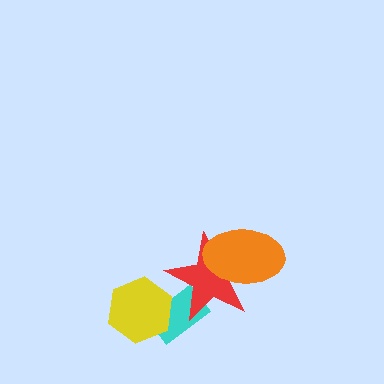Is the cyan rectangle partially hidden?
Yes, it is partially covered by another shape.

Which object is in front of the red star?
The orange ellipse is in front of the red star.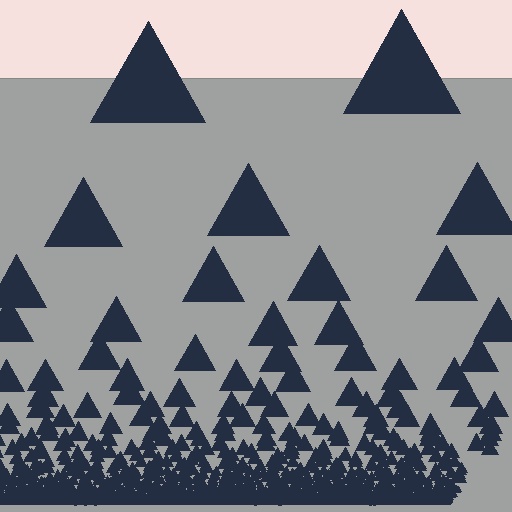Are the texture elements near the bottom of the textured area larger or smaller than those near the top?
Smaller. The gradient is inverted — elements near the bottom are smaller and denser.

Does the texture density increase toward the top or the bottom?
Density increases toward the bottom.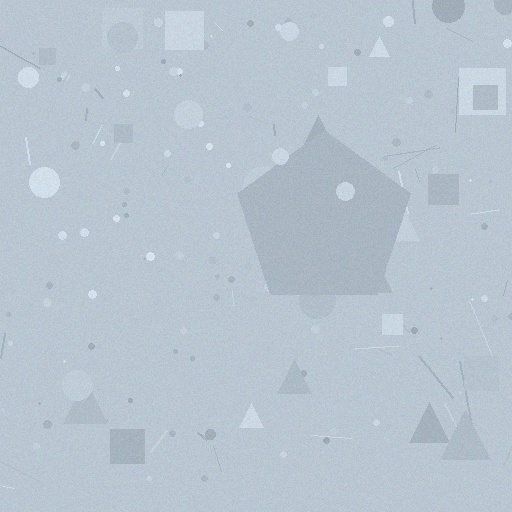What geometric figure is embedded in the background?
A pentagon is embedded in the background.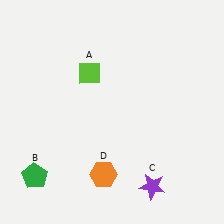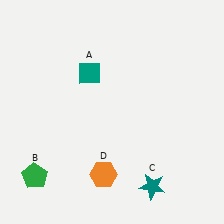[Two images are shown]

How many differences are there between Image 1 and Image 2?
There are 2 differences between the two images.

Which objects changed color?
A changed from lime to teal. C changed from purple to teal.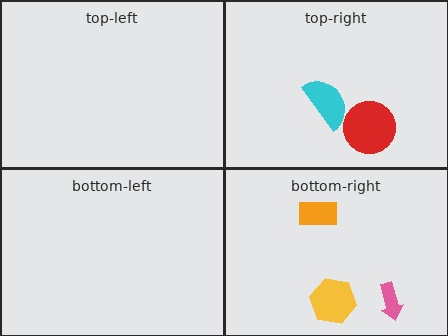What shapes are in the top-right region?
The cyan semicircle, the red circle.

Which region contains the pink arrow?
The bottom-right region.